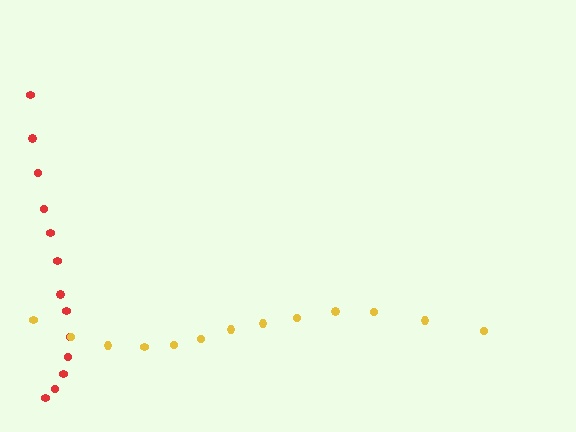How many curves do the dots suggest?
There are 2 distinct paths.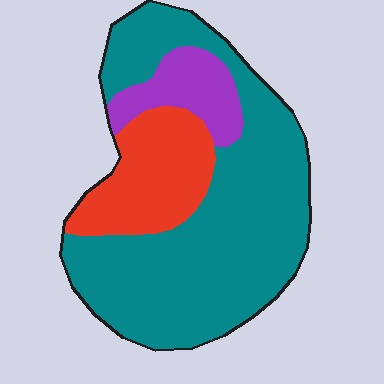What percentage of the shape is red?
Red covers around 20% of the shape.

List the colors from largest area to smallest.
From largest to smallest: teal, red, purple.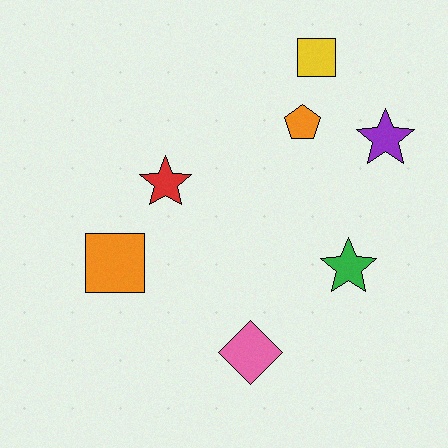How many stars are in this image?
There are 3 stars.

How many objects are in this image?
There are 7 objects.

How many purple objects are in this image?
There is 1 purple object.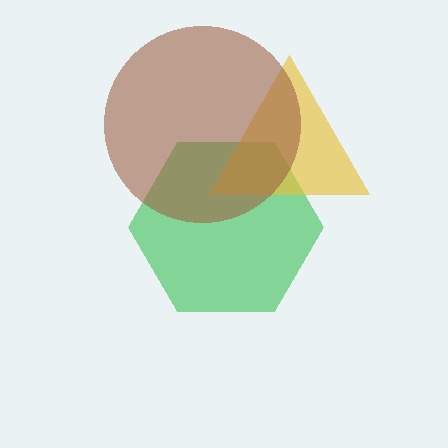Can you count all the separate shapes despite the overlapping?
Yes, there are 3 separate shapes.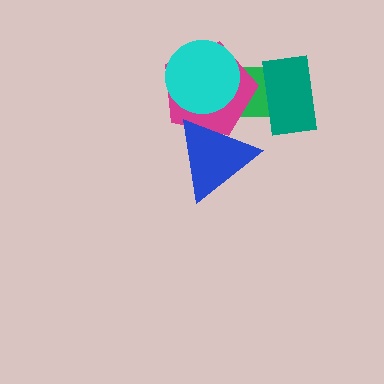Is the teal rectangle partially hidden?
No, no other shape covers it.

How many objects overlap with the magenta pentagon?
3 objects overlap with the magenta pentagon.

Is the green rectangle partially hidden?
Yes, it is partially covered by another shape.